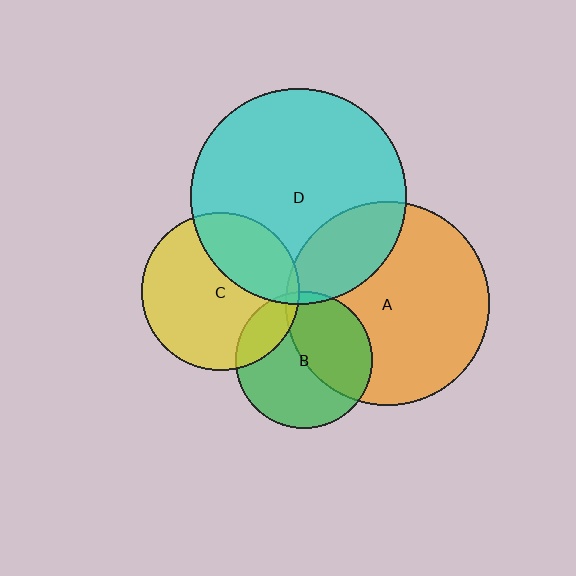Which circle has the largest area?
Circle D (cyan).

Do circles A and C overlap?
Yes.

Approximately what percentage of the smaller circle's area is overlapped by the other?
Approximately 5%.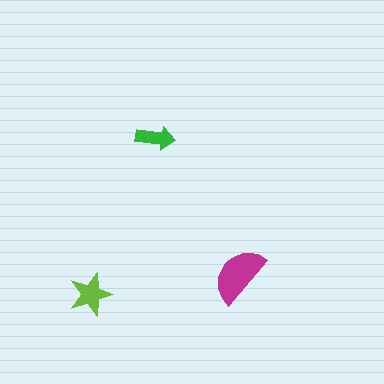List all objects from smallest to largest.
The green arrow, the lime star, the magenta semicircle.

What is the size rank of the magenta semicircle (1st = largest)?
1st.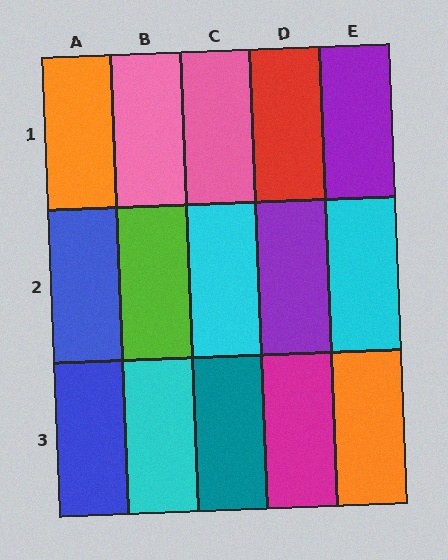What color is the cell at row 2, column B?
Lime.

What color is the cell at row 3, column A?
Blue.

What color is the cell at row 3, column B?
Cyan.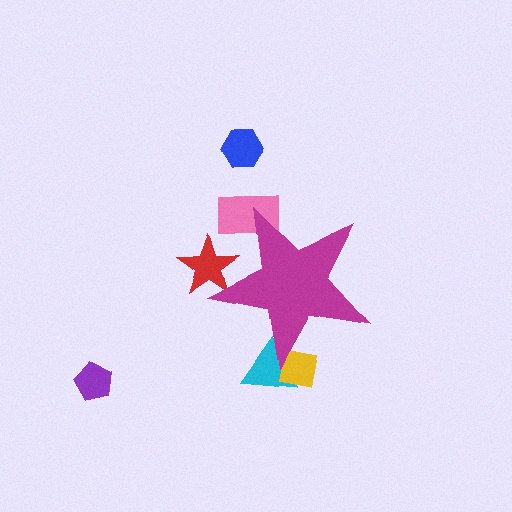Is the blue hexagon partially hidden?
No, the blue hexagon is fully visible.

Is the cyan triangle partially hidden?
Yes, the cyan triangle is partially hidden behind the magenta star.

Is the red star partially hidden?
Yes, the red star is partially hidden behind the magenta star.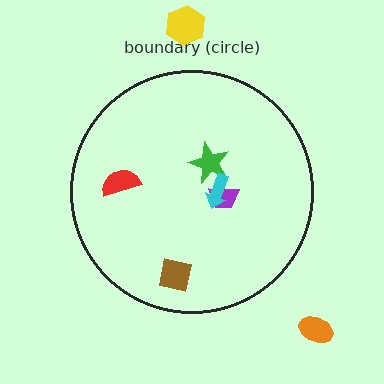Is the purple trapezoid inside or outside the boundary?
Inside.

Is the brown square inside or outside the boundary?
Inside.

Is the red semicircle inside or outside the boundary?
Inside.